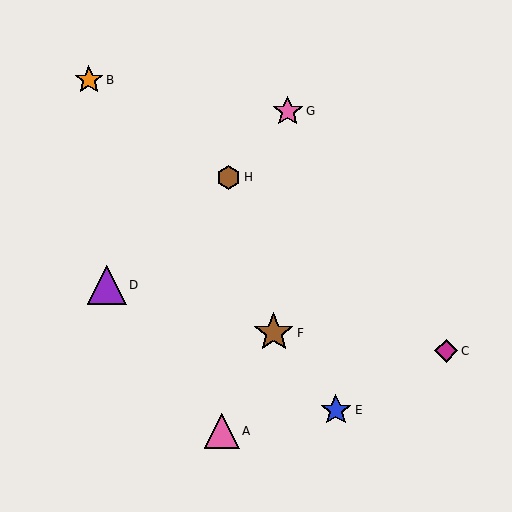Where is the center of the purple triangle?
The center of the purple triangle is at (107, 285).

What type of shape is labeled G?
Shape G is a pink star.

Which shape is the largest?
The brown star (labeled F) is the largest.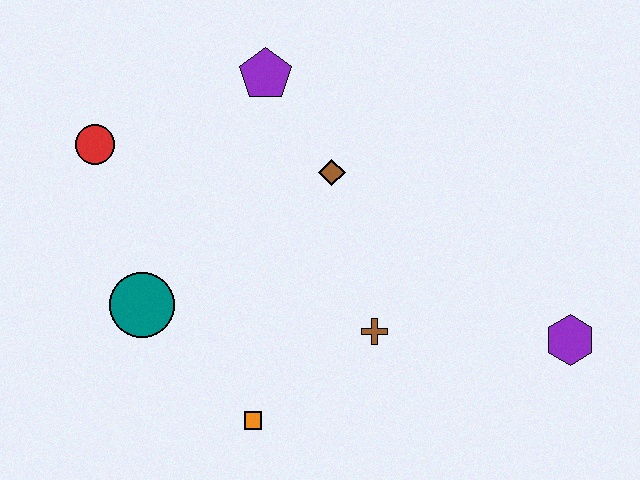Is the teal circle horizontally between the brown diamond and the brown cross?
No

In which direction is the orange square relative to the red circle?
The orange square is below the red circle.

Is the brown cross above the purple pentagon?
No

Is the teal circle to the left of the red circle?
No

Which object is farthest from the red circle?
The purple hexagon is farthest from the red circle.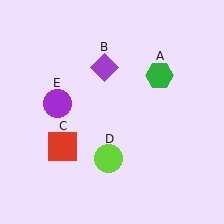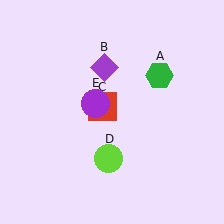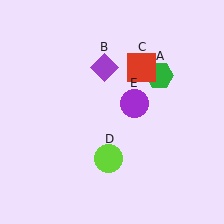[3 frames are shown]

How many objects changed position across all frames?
2 objects changed position: red square (object C), purple circle (object E).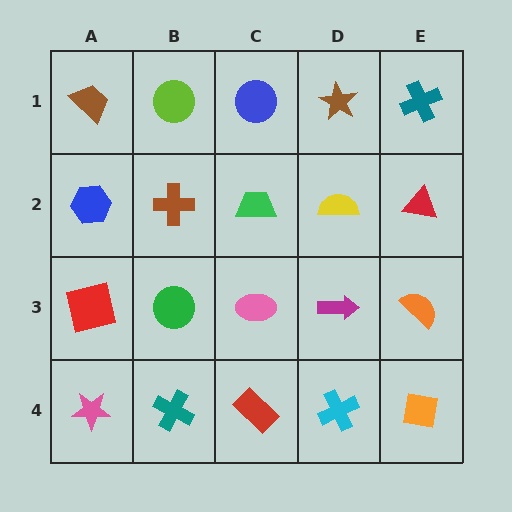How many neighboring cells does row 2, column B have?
4.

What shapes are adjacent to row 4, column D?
A magenta arrow (row 3, column D), a red rectangle (row 4, column C), an orange square (row 4, column E).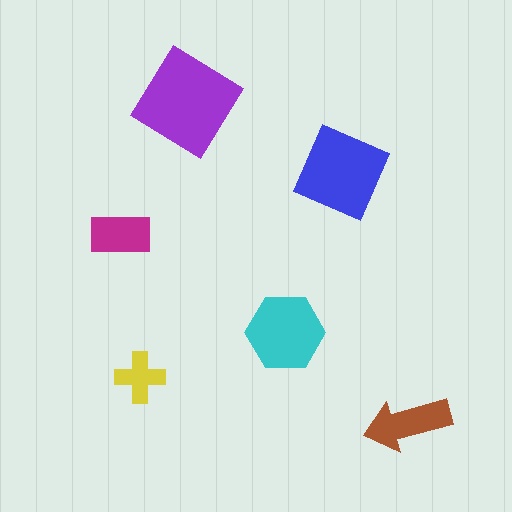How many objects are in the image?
There are 6 objects in the image.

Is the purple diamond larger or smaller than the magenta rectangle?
Larger.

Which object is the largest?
The purple diamond.